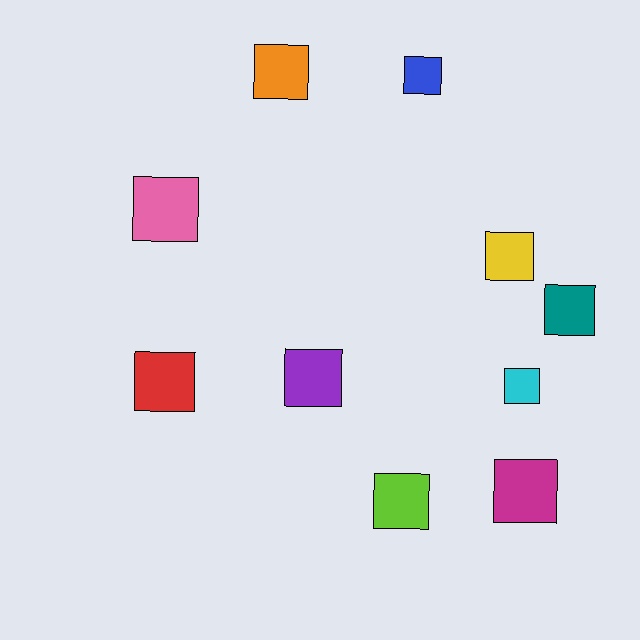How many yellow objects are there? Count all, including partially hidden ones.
There is 1 yellow object.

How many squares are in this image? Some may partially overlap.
There are 10 squares.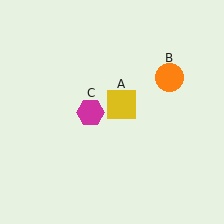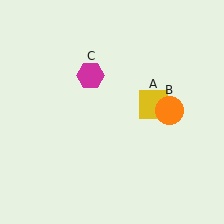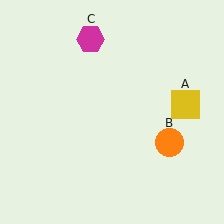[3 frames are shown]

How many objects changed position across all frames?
3 objects changed position: yellow square (object A), orange circle (object B), magenta hexagon (object C).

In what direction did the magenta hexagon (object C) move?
The magenta hexagon (object C) moved up.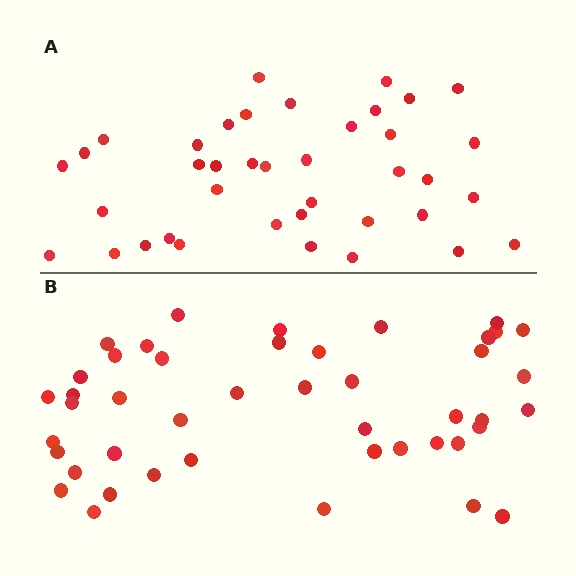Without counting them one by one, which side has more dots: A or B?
Region B (the bottom region) has more dots.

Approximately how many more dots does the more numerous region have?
Region B has about 6 more dots than region A.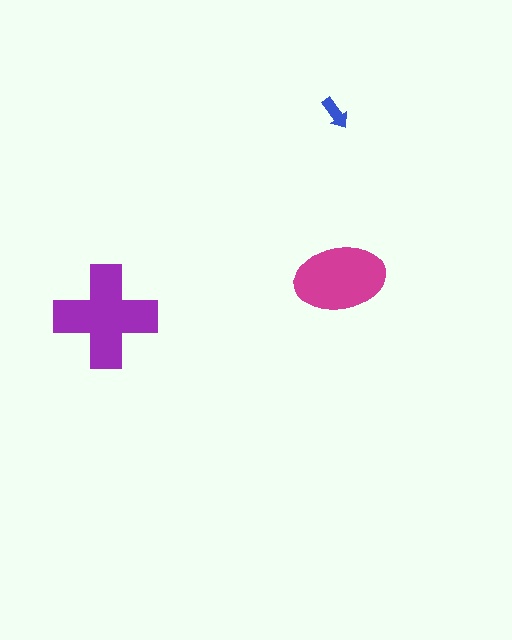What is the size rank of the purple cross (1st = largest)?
1st.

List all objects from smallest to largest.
The blue arrow, the magenta ellipse, the purple cross.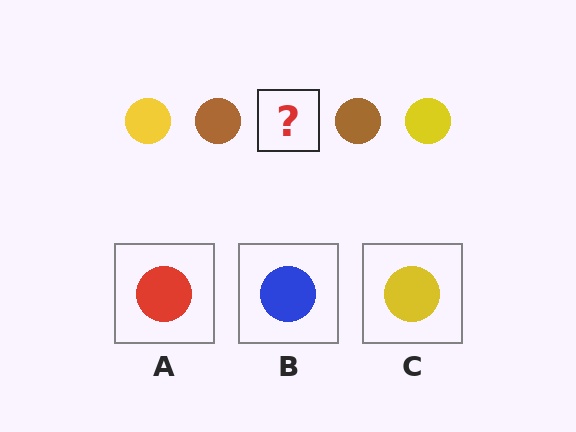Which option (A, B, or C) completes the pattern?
C.